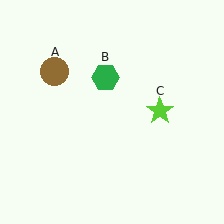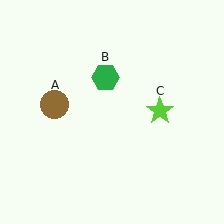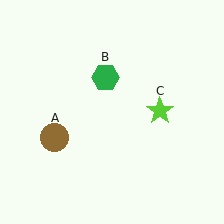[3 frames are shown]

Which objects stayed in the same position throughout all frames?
Green hexagon (object B) and lime star (object C) remained stationary.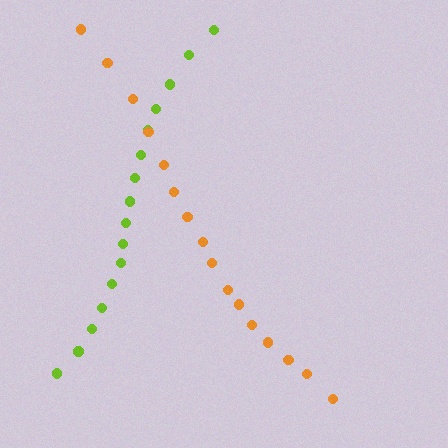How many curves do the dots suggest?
There are 2 distinct paths.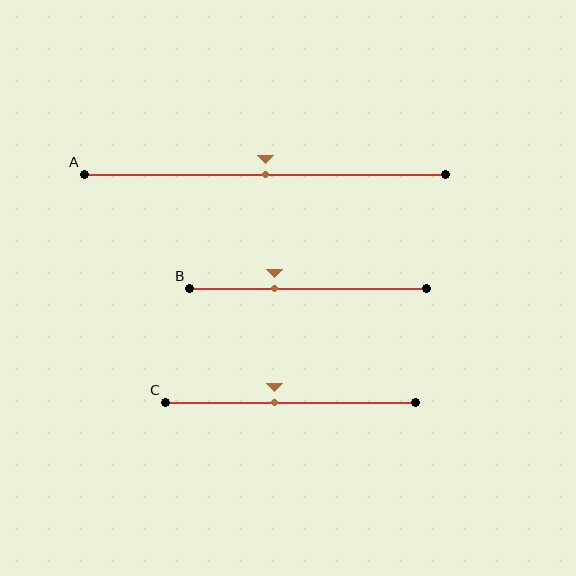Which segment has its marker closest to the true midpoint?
Segment A has its marker closest to the true midpoint.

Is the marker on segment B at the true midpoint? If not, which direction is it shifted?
No, the marker on segment B is shifted to the left by about 14% of the segment length.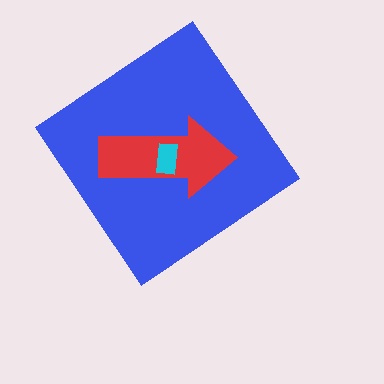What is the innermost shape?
The cyan rectangle.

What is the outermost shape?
The blue diamond.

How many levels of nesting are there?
3.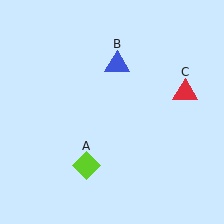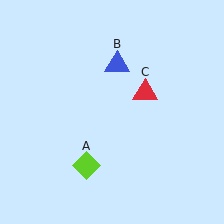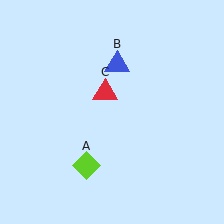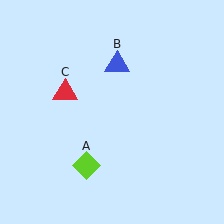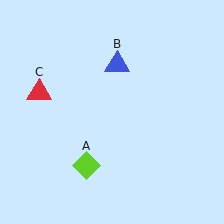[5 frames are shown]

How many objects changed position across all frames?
1 object changed position: red triangle (object C).